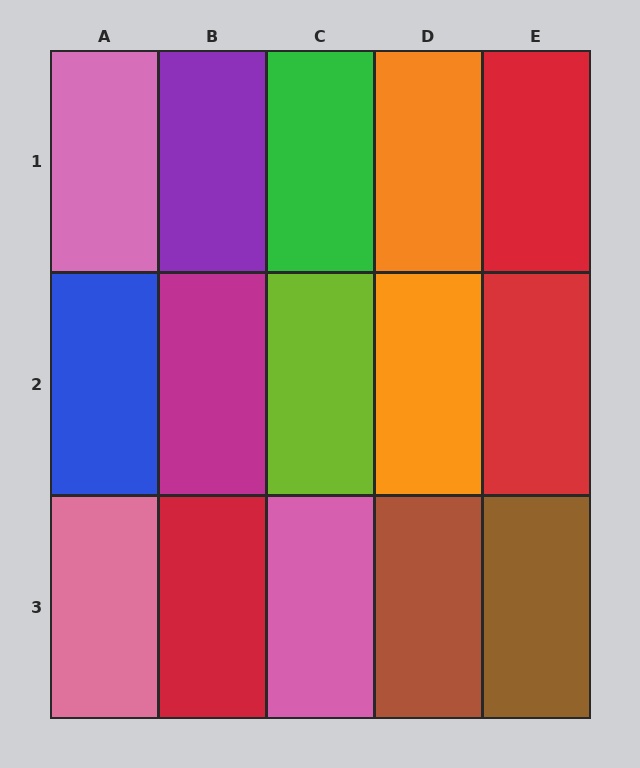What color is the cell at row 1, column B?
Purple.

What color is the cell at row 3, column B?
Red.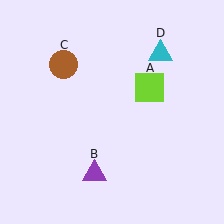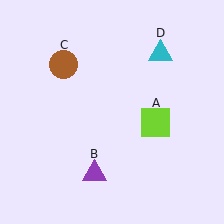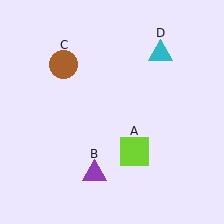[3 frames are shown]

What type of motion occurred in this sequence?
The lime square (object A) rotated clockwise around the center of the scene.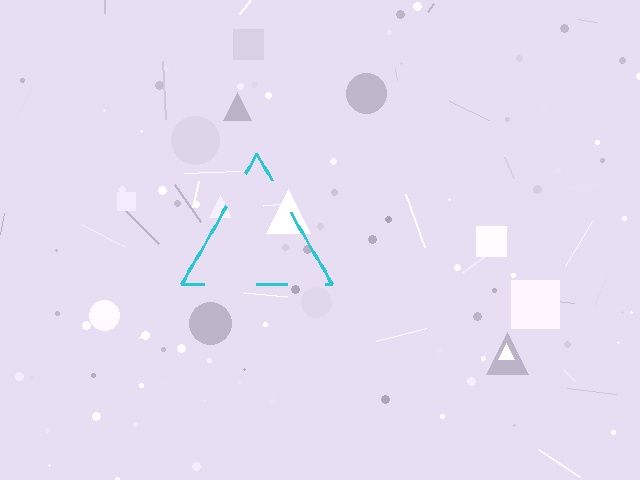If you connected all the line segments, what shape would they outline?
They would outline a triangle.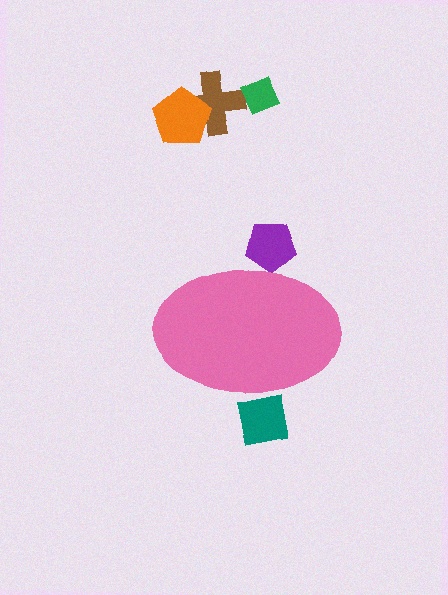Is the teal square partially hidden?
Yes, the teal square is partially hidden behind the pink ellipse.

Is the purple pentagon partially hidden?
Yes, the purple pentagon is partially hidden behind the pink ellipse.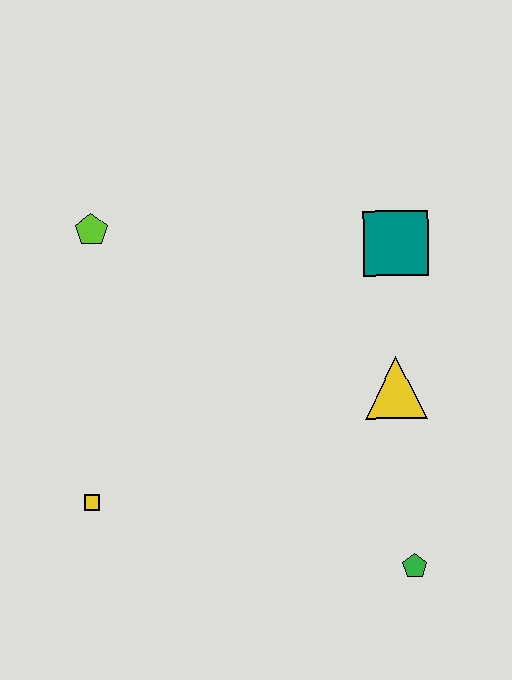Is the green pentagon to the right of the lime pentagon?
Yes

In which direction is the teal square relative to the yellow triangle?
The teal square is above the yellow triangle.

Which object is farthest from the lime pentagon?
The green pentagon is farthest from the lime pentagon.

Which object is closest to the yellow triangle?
The teal square is closest to the yellow triangle.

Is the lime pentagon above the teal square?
Yes